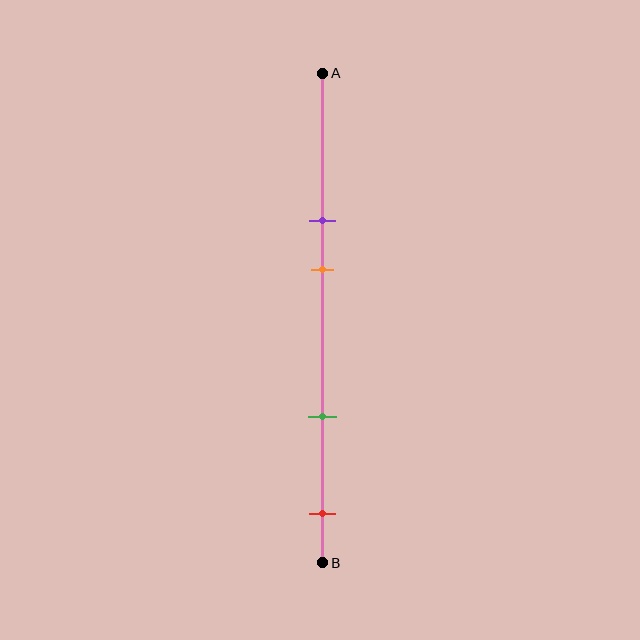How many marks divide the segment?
There are 4 marks dividing the segment.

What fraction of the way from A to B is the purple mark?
The purple mark is approximately 30% (0.3) of the way from A to B.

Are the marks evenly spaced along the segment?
No, the marks are not evenly spaced.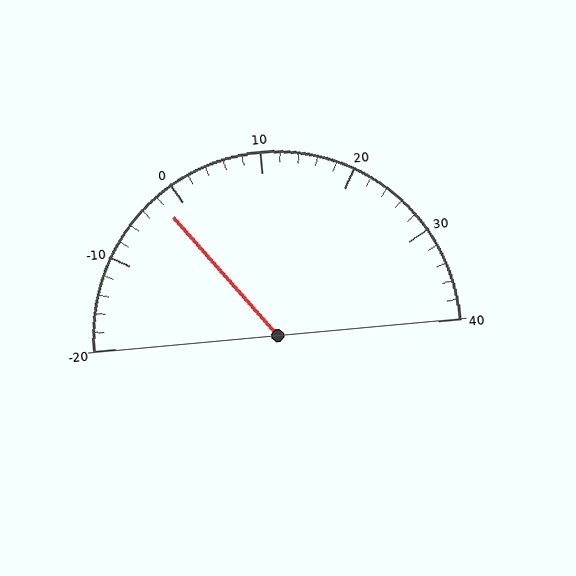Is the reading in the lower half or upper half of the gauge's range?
The reading is in the lower half of the range (-20 to 40).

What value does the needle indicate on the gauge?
The needle indicates approximately -2.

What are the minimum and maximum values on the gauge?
The gauge ranges from -20 to 40.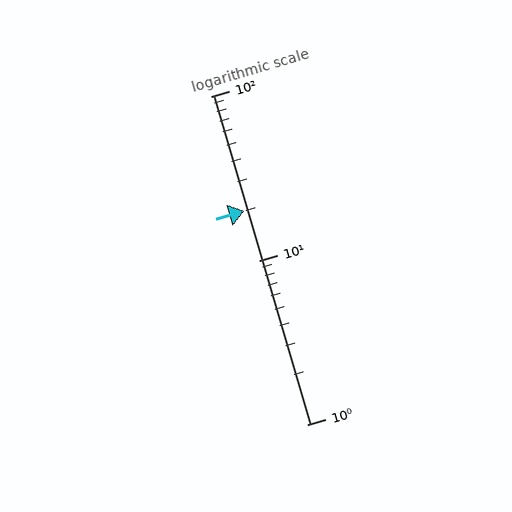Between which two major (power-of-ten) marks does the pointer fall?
The pointer is between 10 and 100.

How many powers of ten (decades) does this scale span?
The scale spans 2 decades, from 1 to 100.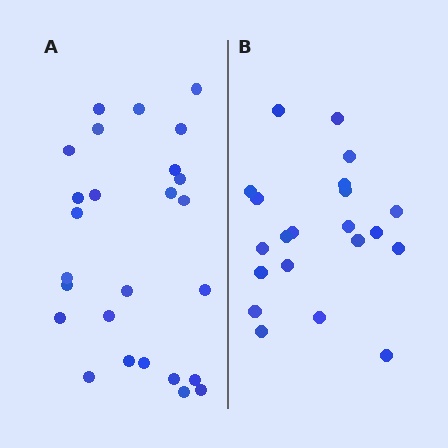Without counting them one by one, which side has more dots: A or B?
Region A (the left region) has more dots.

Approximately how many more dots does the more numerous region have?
Region A has about 5 more dots than region B.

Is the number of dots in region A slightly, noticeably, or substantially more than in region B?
Region A has only slightly more — the two regions are fairly close. The ratio is roughly 1.2 to 1.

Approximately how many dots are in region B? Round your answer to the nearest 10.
About 20 dots. (The exact count is 21, which rounds to 20.)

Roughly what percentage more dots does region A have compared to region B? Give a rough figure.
About 25% more.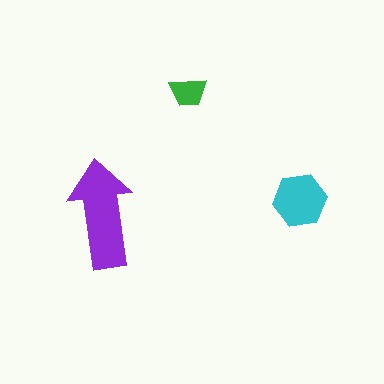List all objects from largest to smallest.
The purple arrow, the cyan hexagon, the green trapezoid.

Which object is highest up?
The green trapezoid is topmost.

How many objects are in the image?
There are 3 objects in the image.